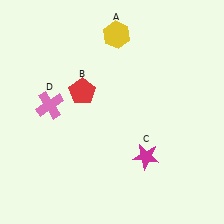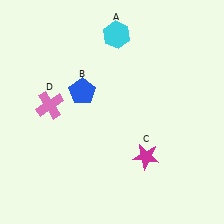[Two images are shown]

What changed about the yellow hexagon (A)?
In Image 1, A is yellow. In Image 2, it changed to cyan.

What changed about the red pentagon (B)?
In Image 1, B is red. In Image 2, it changed to blue.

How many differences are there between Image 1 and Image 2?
There are 2 differences between the two images.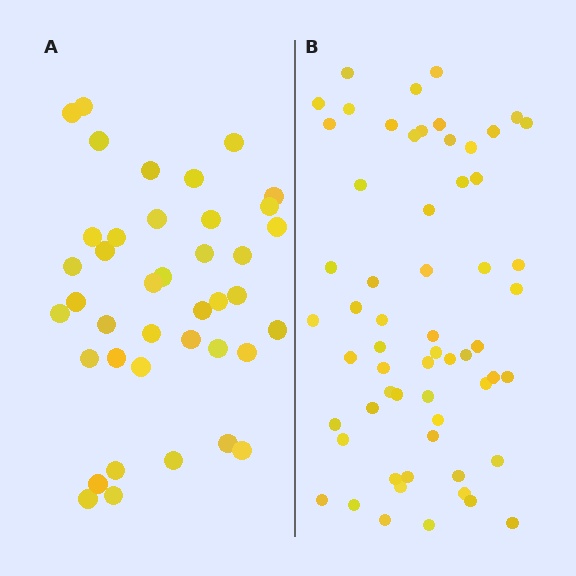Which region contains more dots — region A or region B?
Region B (the right region) has more dots.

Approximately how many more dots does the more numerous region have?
Region B has approximately 20 more dots than region A.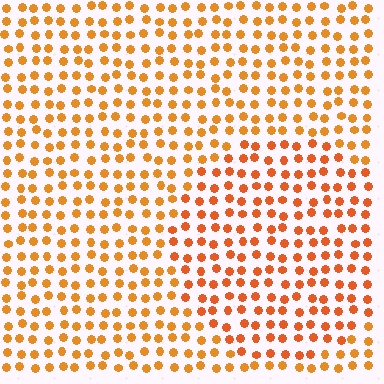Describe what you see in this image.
The image is filled with small orange elements in a uniform arrangement. A circle-shaped region is visible where the elements are tinted to a slightly different hue, forming a subtle color boundary.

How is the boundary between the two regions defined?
The boundary is defined purely by a slight shift in hue (about 16 degrees). Spacing, size, and orientation are identical on both sides.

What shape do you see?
I see a circle.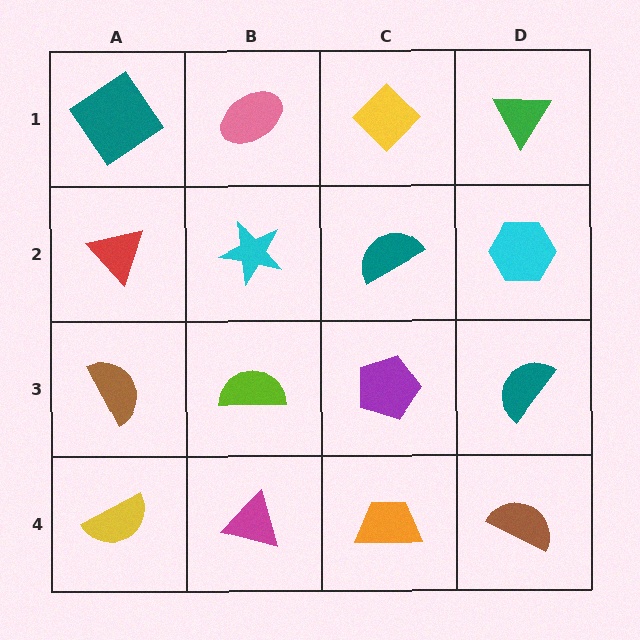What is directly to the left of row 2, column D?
A teal semicircle.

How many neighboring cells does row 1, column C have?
3.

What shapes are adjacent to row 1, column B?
A cyan star (row 2, column B), a teal diamond (row 1, column A), a yellow diamond (row 1, column C).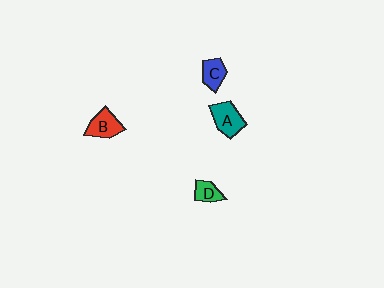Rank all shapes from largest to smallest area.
From largest to smallest: A (teal), B (red), C (blue), D (green).